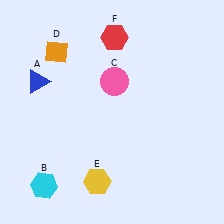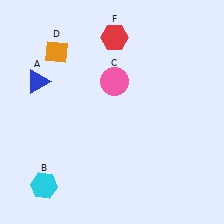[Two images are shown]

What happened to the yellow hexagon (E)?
The yellow hexagon (E) was removed in Image 2. It was in the bottom-left area of Image 1.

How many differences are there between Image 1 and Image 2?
There is 1 difference between the two images.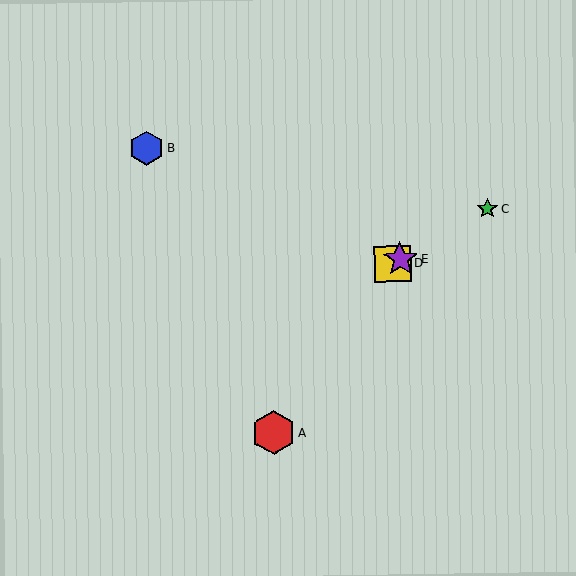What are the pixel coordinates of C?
Object C is at (487, 209).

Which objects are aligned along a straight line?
Objects C, D, E are aligned along a straight line.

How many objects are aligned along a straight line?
3 objects (C, D, E) are aligned along a straight line.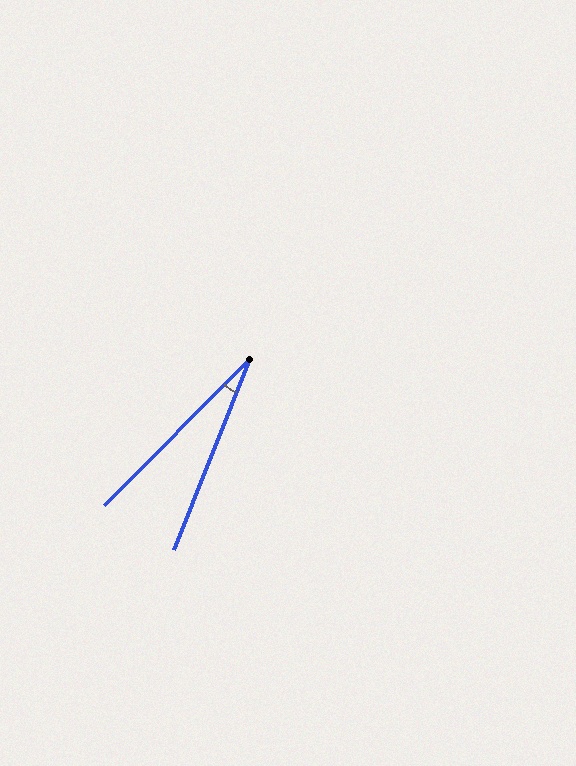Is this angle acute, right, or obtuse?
It is acute.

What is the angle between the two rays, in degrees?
Approximately 23 degrees.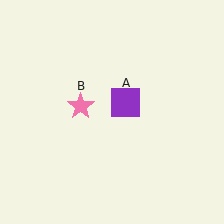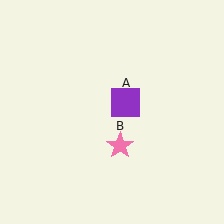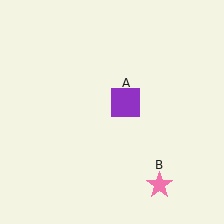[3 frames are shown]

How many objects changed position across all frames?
1 object changed position: pink star (object B).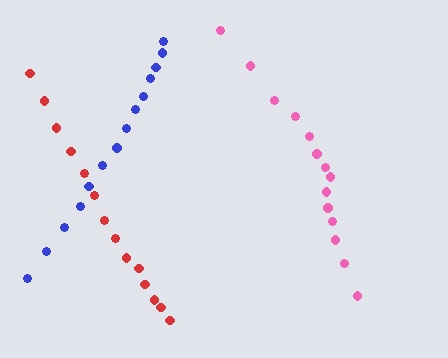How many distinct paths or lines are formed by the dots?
There are 3 distinct paths.